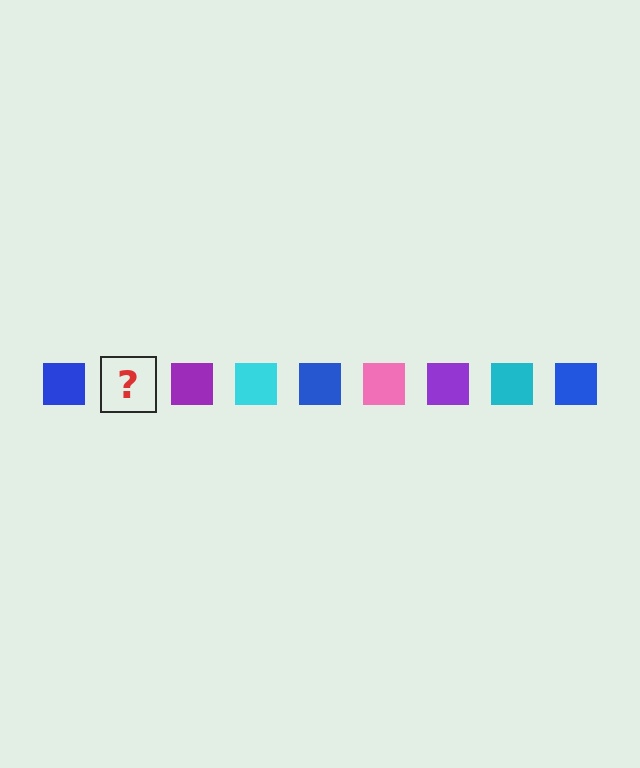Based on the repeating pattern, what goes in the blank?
The blank should be a pink square.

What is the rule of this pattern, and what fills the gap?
The rule is that the pattern cycles through blue, pink, purple, cyan squares. The gap should be filled with a pink square.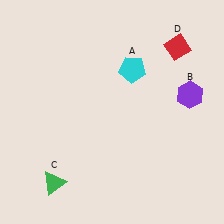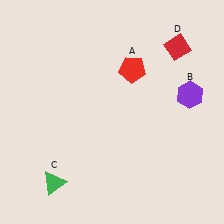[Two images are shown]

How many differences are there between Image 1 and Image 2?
There is 1 difference between the two images.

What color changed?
The pentagon (A) changed from cyan in Image 1 to red in Image 2.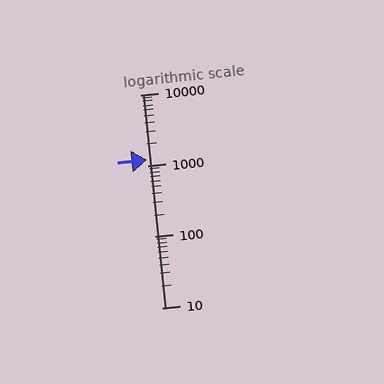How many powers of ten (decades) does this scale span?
The scale spans 3 decades, from 10 to 10000.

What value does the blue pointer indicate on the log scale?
The pointer indicates approximately 1200.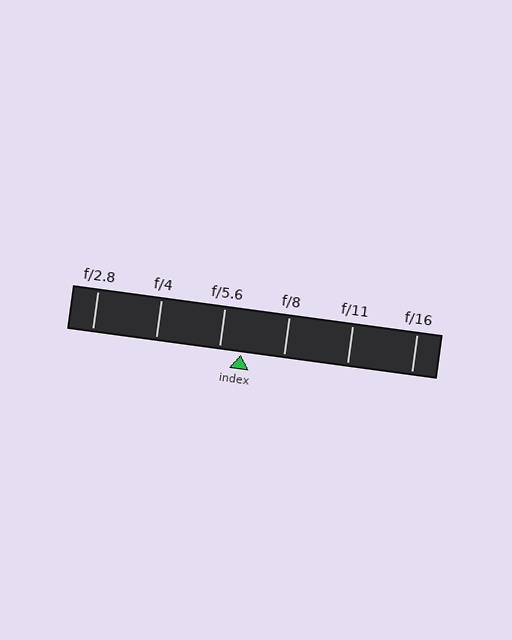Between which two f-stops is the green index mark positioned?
The index mark is between f/5.6 and f/8.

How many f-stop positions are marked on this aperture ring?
There are 6 f-stop positions marked.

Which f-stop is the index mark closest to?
The index mark is closest to f/5.6.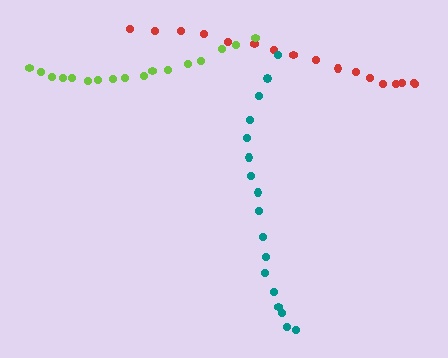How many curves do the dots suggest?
There are 3 distinct paths.